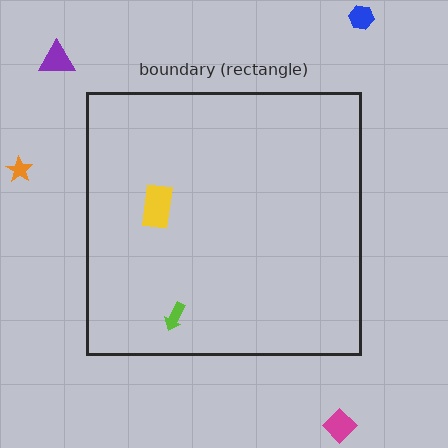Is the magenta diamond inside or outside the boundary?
Outside.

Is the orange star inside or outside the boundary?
Outside.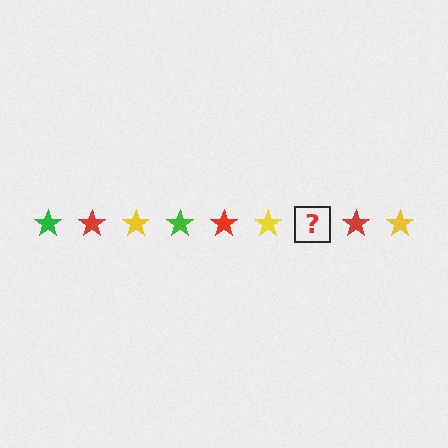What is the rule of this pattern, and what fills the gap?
The rule is that the pattern cycles through green, red, yellow stars. The gap should be filled with a green star.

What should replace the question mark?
The question mark should be replaced with a green star.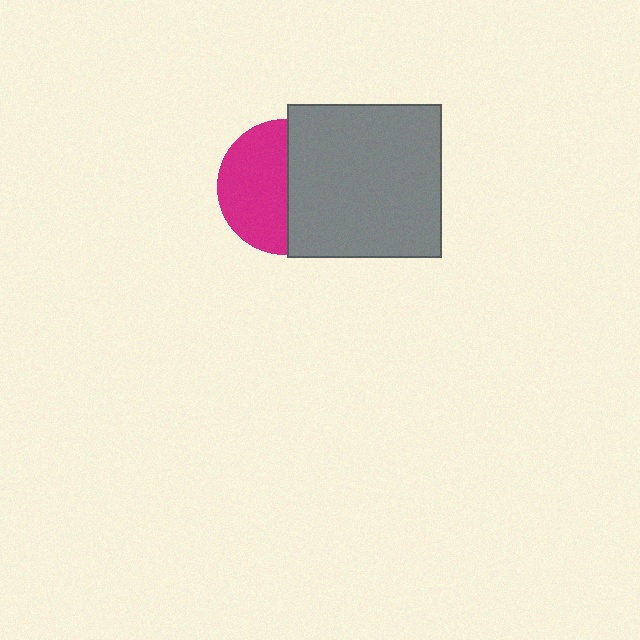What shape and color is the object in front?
The object in front is a gray square.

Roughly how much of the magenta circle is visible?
About half of it is visible (roughly 52%).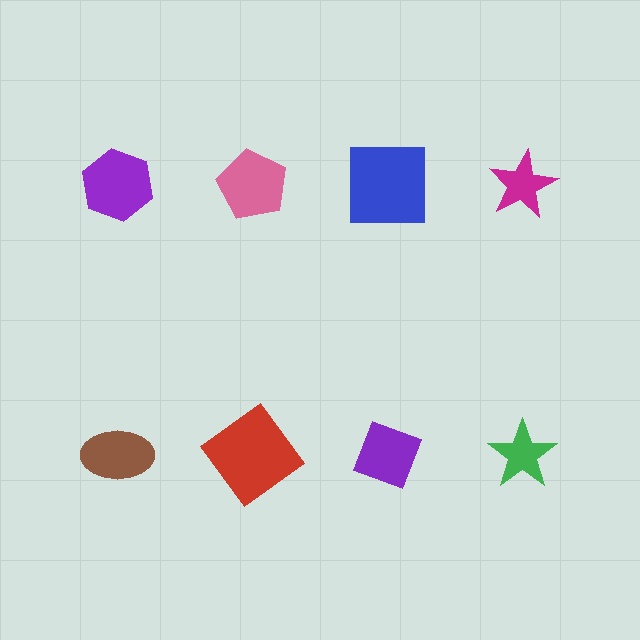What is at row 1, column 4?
A magenta star.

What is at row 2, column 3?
A purple diamond.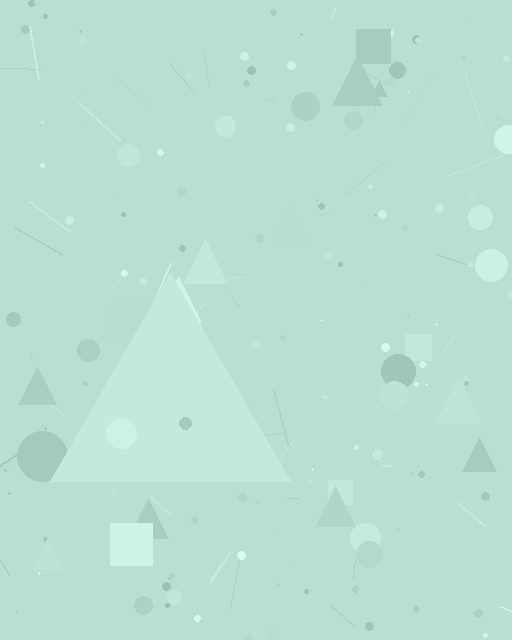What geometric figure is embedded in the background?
A triangle is embedded in the background.